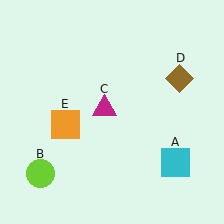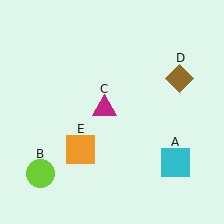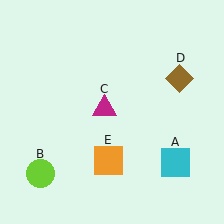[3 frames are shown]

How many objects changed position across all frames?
1 object changed position: orange square (object E).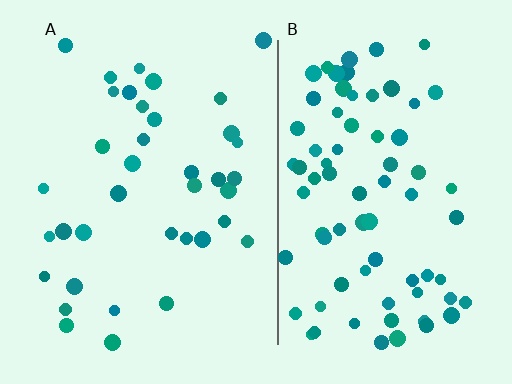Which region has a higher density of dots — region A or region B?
B (the right).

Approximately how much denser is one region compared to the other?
Approximately 2.0× — region B over region A.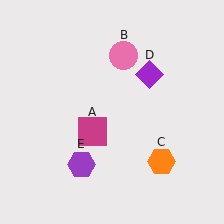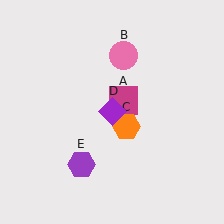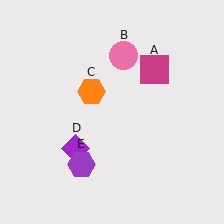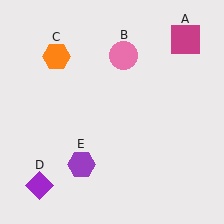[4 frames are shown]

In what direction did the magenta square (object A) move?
The magenta square (object A) moved up and to the right.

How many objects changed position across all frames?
3 objects changed position: magenta square (object A), orange hexagon (object C), purple diamond (object D).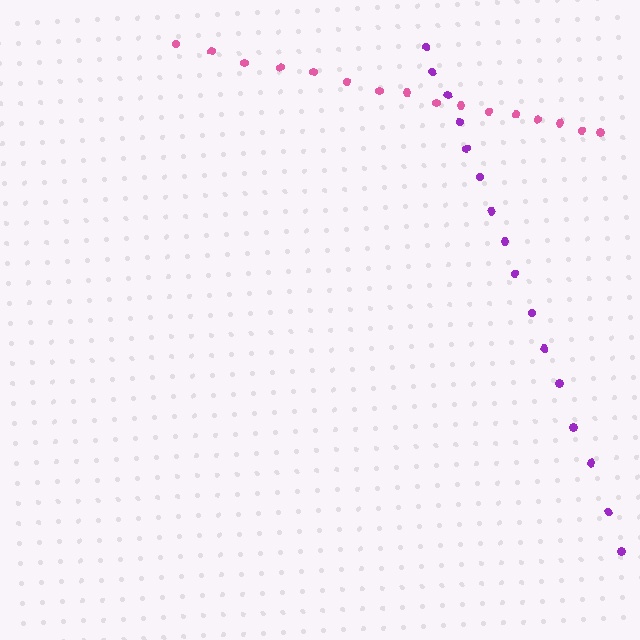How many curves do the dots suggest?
There are 2 distinct paths.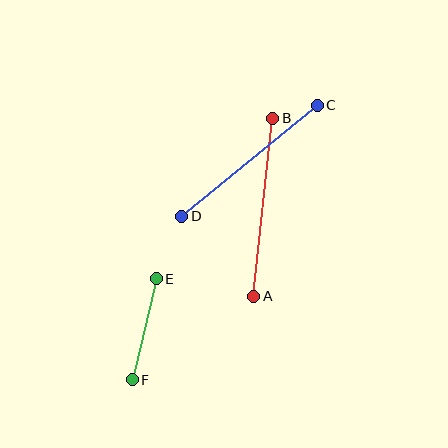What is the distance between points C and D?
The distance is approximately 175 pixels.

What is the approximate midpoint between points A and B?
The midpoint is at approximately (263, 207) pixels.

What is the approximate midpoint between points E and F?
The midpoint is at approximately (144, 329) pixels.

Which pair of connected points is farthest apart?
Points A and B are farthest apart.